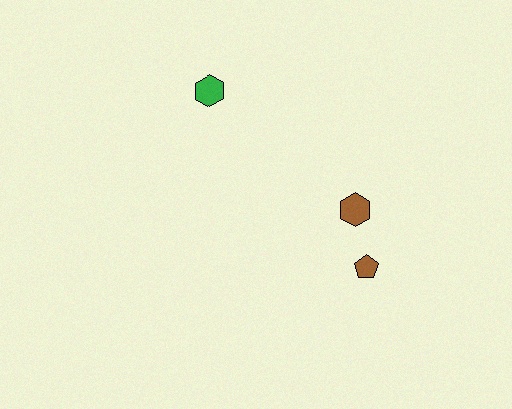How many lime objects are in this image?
There are no lime objects.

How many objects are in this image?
There are 3 objects.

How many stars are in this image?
There are no stars.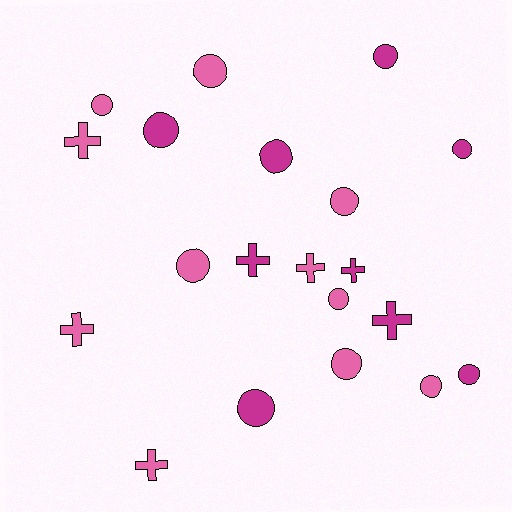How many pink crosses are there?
There are 4 pink crosses.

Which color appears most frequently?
Pink, with 11 objects.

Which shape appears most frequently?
Circle, with 13 objects.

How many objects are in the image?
There are 20 objects.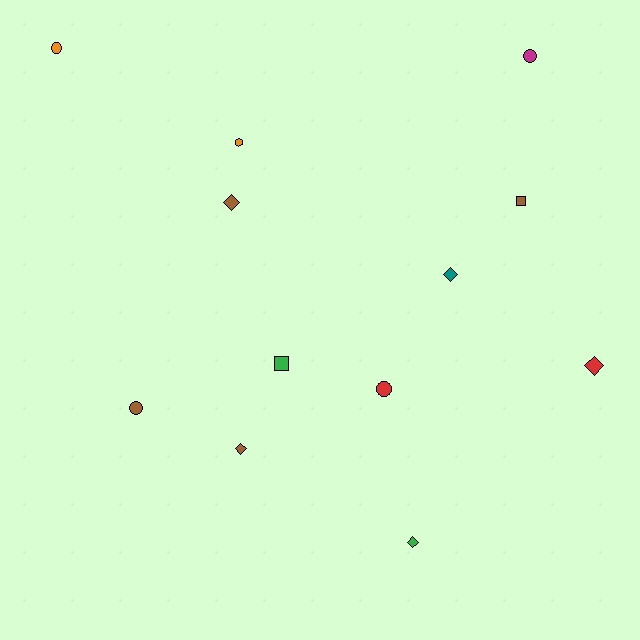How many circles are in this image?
There are 4 circles.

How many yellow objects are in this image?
There are no yellow objects.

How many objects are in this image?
There are 12 objects.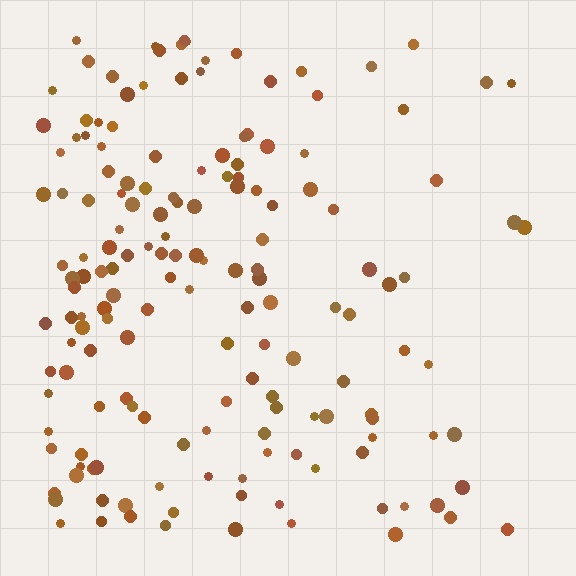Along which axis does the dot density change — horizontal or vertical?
Horizontal.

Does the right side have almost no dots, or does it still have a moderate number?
Still a moderate number, just noticeably fewer than the left.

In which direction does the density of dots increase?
From right to left, with the left side densest.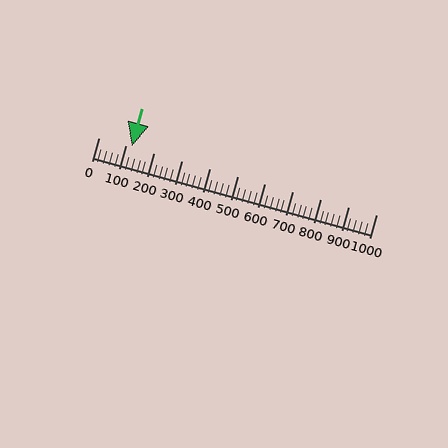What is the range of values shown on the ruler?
The ruler shows values from 0 to 1000.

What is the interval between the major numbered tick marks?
The major tick marks are spaced 100 units apart.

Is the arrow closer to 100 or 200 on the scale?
The arrow is closer to 100.